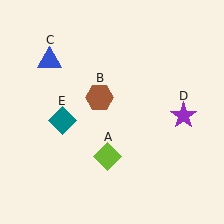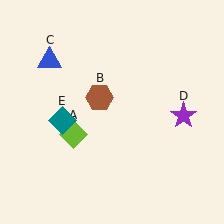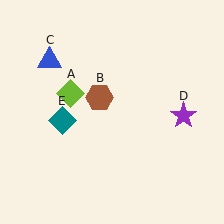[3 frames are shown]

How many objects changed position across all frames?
1 object changed position: lime diamond (object A).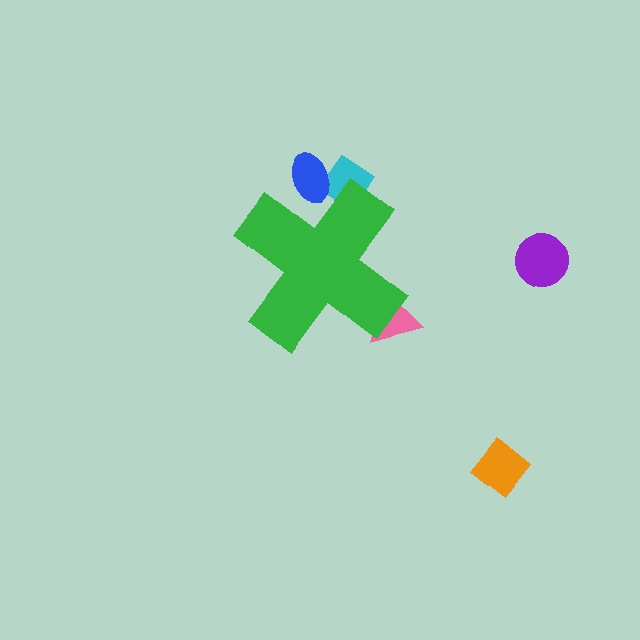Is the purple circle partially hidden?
No, the purple circle is fully visible.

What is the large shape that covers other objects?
A green cross.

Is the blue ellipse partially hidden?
Yes, the blue ellipse is partially hidden behind the green cross.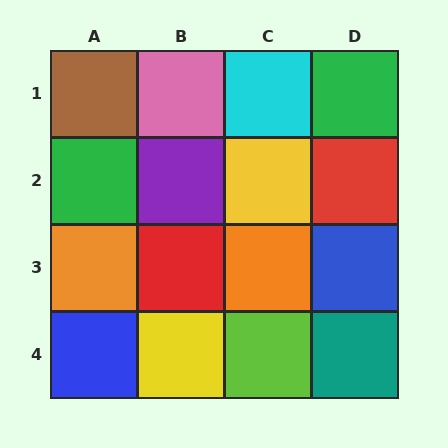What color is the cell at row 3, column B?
Red.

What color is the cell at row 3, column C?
Orange.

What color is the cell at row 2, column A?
Green.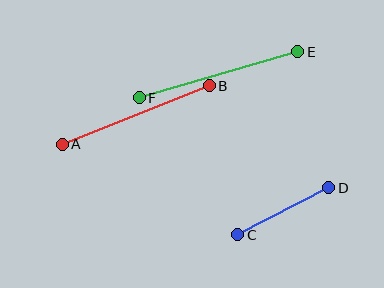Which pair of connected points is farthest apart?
Points E and F are farthest apart.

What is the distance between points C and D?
The distance is approximately 103 pixels.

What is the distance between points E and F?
The distance is approximately 165 pixels.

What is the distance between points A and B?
The distance is approximately 158 pixels.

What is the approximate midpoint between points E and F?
The midpoint is at approximately (218, 75) pixels.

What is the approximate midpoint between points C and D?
The midpoint is at approximately (283, 211) pixels.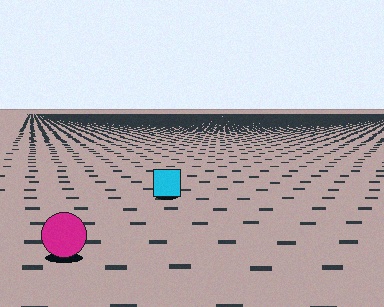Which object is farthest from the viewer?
The cyan square is farthest from the viewer. It appears smaller and the ground texture around it is denser.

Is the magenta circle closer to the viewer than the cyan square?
Yes. The magenta circle is closer — you can tell from the texture gradient: the ground texture is coarser near it.